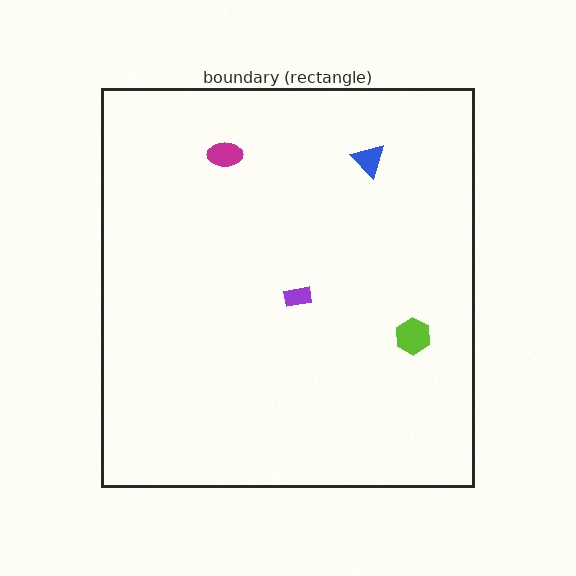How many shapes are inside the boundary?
4 inside, 0 outside.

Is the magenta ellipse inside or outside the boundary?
Inside.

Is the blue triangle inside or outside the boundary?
Inside.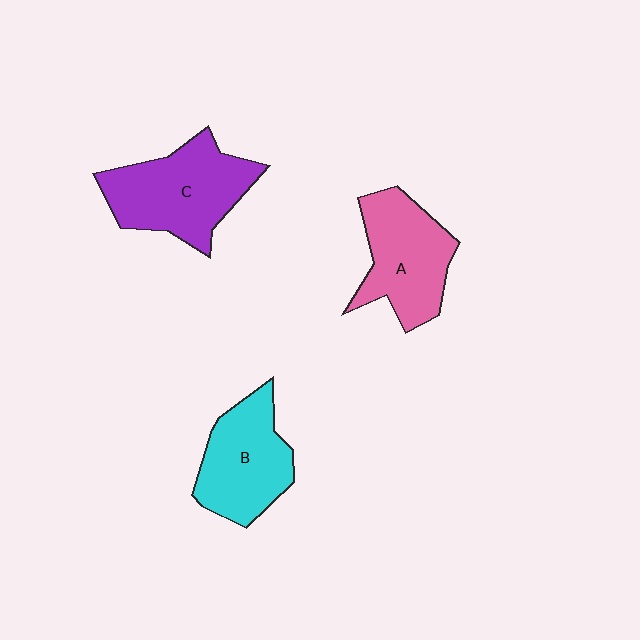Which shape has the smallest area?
Shape B (cyan).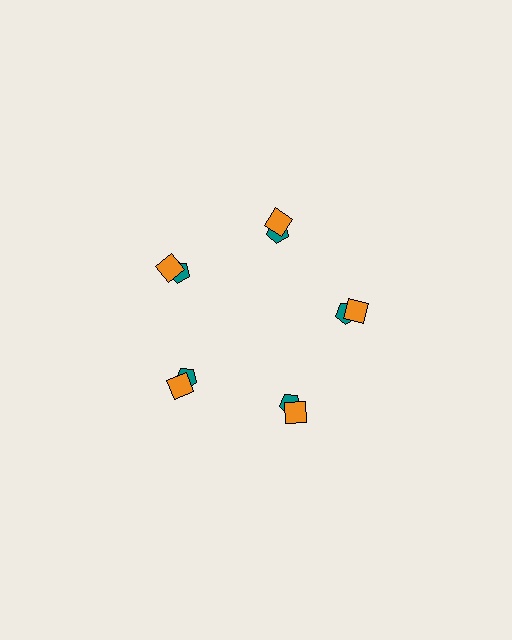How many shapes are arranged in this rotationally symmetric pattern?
There are 10 shapes, arranged in 5 groups of 2.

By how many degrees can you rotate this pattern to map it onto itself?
The pattern maps onto itself every 72 degrees of rotation.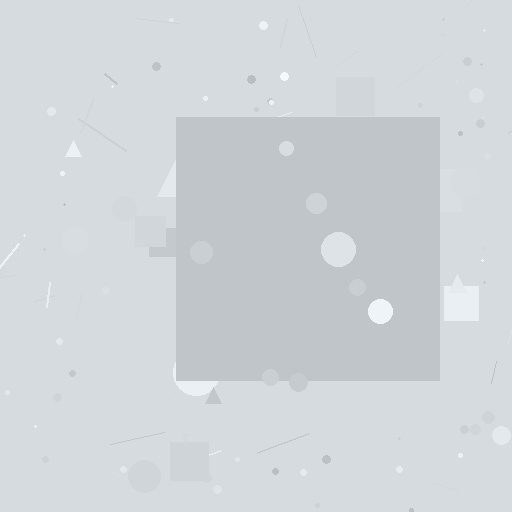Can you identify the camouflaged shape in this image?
The camouflaged shape is a square.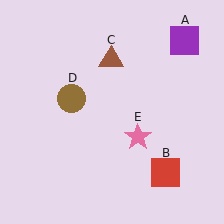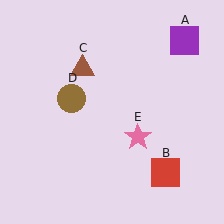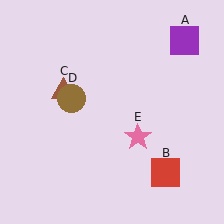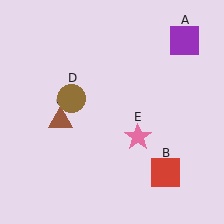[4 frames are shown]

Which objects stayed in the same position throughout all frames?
Purple square (object A) and red square (object B) and brown circle (object D) and pink star (object E) remained stationary.